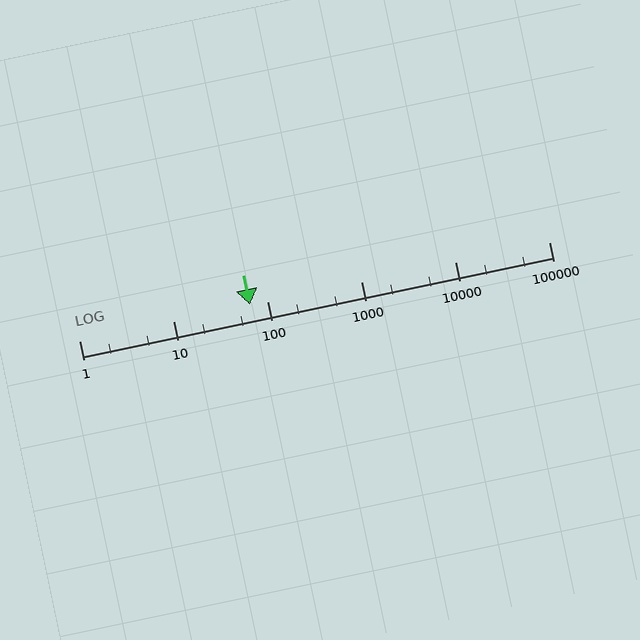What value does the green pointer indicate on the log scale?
The pointer indicates approximately 66.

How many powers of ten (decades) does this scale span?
The scale spans 5 decades, from 1 to 100000.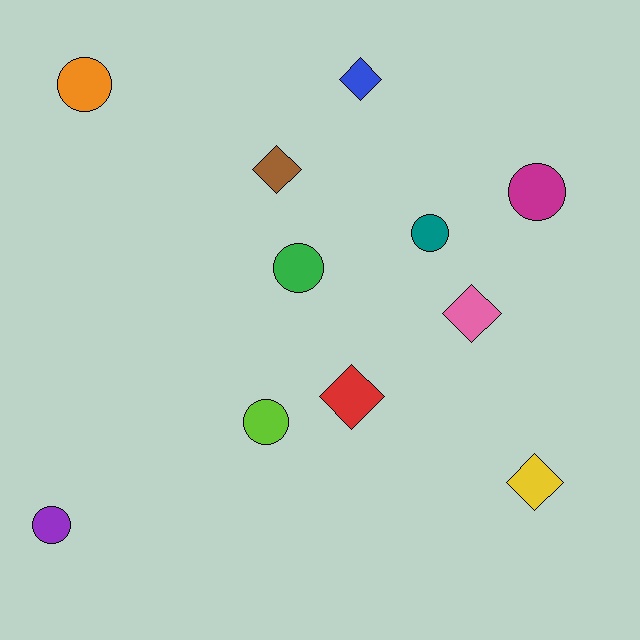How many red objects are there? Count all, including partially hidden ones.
There is 1 red object.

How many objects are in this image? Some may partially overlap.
There are 11 objects.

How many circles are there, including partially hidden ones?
There are 6 circles.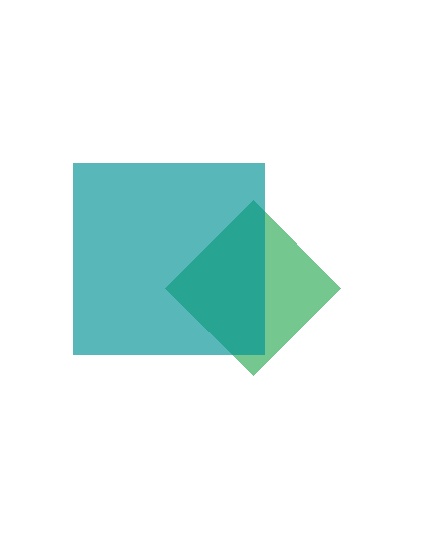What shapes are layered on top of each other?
The layered shapes are: a green diamond, a teal square.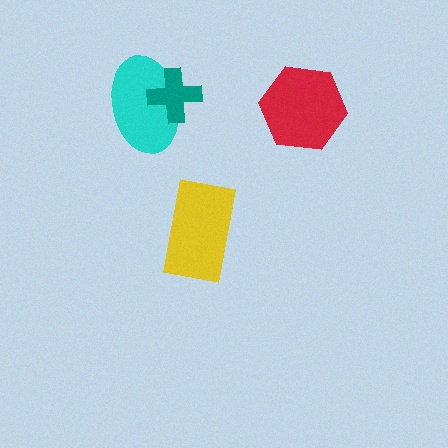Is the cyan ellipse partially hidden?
Yes, it is partially covered by another shape.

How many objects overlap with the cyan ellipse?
1 object overlaps with the cyan ellipse.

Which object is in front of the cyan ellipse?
The teal cross is in front of the cyan ellipse.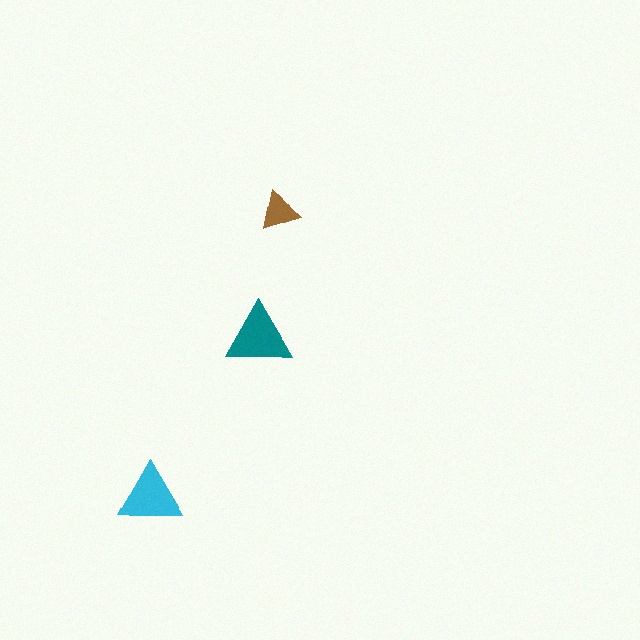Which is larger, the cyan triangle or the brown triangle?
The cyan one.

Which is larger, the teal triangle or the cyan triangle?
The teal one.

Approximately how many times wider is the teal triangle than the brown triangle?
About 1.5 times wider.